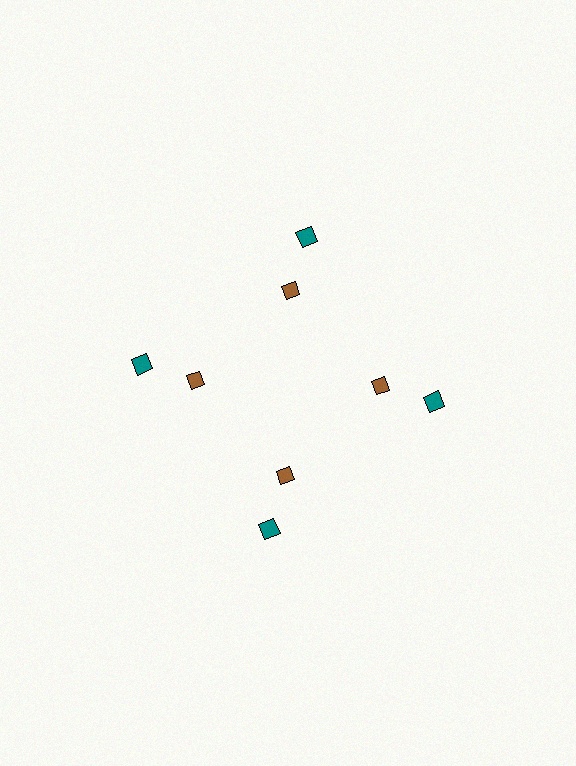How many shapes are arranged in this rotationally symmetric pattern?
There are 8 shapes, arranged in 4 groups of 2.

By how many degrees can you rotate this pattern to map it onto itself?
The pattern maps onto itself every 90 degrees of rotation.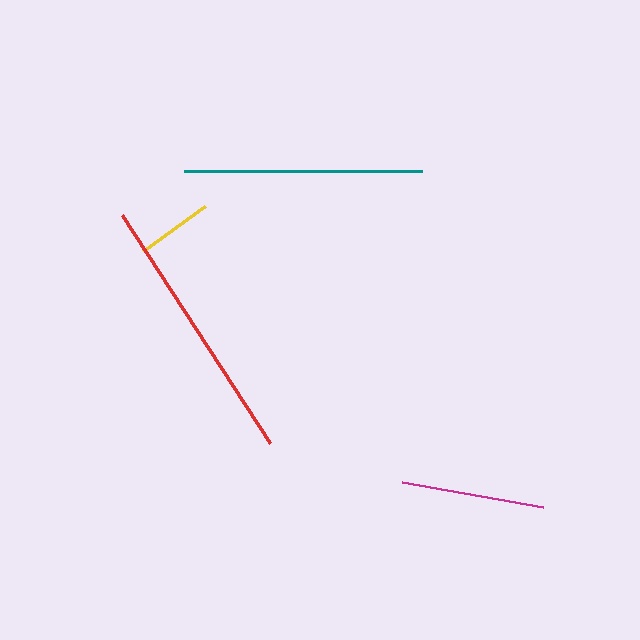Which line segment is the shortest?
The yellow line is the shortest at approximately 77 pixels.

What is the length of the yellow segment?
The yellow segment is approximately 77 pixels long.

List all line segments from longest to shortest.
From longest to shortest: red, teal, magenta, yellow.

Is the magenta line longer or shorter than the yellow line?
The magenta line is longer than the yellow line.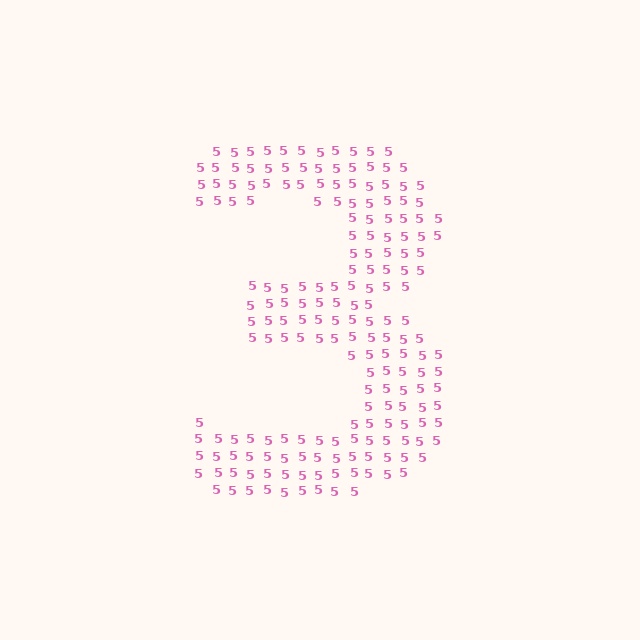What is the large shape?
The large shape is the digit 3.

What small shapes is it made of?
It is made of small digit 5's.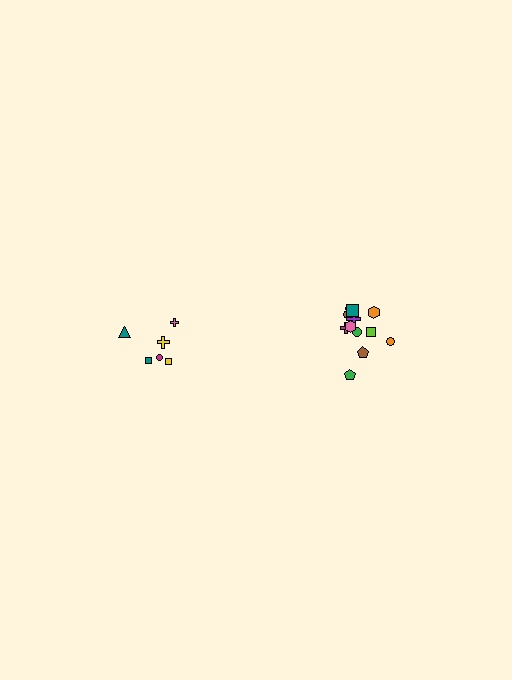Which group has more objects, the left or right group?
The right group.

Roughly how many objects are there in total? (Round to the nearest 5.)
Roughly 20 objects in total.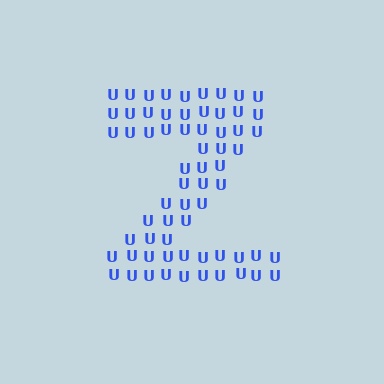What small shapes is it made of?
It is made of small letter U's.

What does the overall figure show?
The overall figure shows the letter Z.